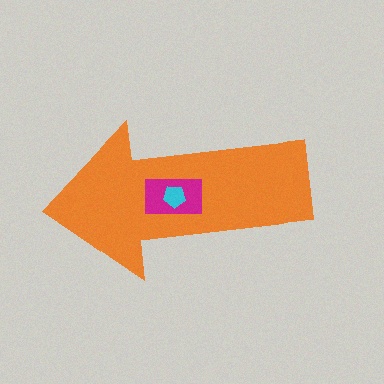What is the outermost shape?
The orange arrow.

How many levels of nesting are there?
3.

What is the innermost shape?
The cyan pentagon.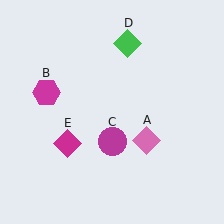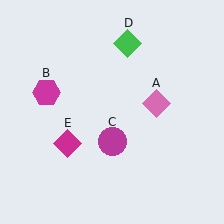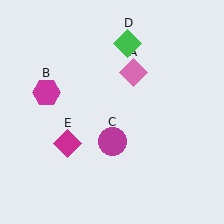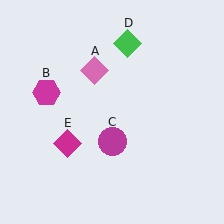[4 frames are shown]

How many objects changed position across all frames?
1 object changed position: pink diamond (object A).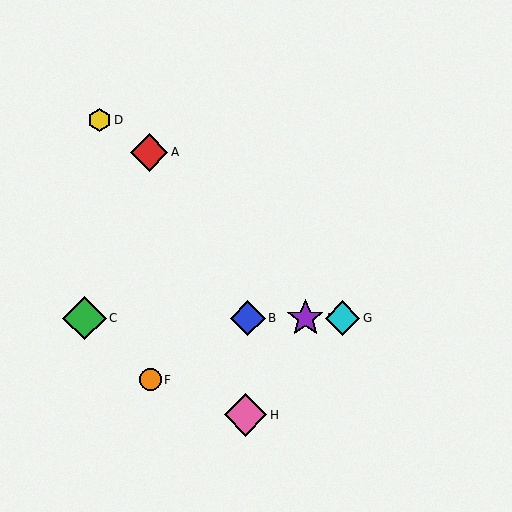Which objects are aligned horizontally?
Objects B, C, E, G are aligned horizontally.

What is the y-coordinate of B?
Object B is at y≈318.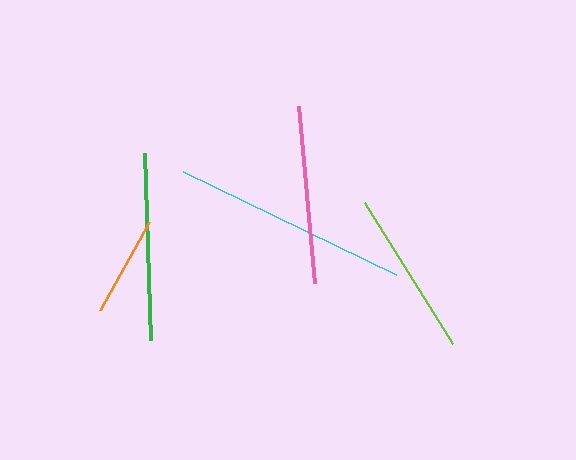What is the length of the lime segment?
The lime segment is approximately 166 pixels long.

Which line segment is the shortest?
The orange line is the shortest at approximately 100 pixels.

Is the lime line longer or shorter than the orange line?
The lime line is longer than the orange line.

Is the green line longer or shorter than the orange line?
The green line is longer than the orange line.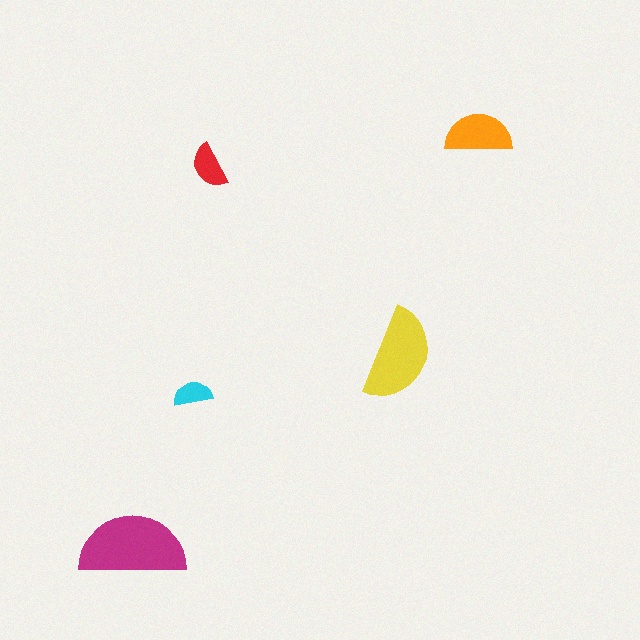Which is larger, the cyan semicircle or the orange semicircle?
The orange one.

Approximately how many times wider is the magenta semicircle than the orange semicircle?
About 1.5 times wider.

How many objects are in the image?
There are 5 objects in the image.